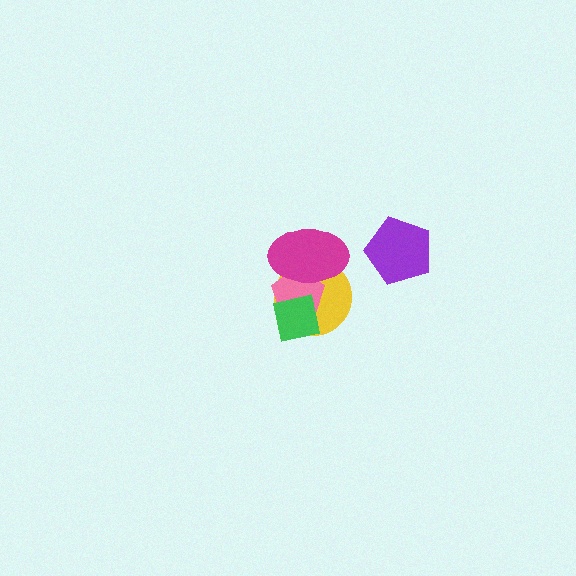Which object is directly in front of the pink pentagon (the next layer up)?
The magenta ellipse is directly in front of the pink pentagon.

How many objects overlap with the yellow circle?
3 objects overlap with the yellow circle.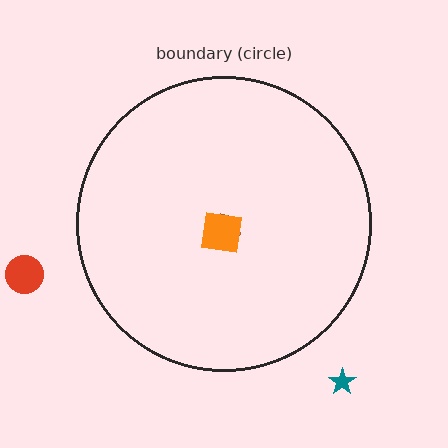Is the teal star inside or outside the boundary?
Outside.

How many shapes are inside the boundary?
2 inside, 2 outside.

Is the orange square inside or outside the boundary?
Inside.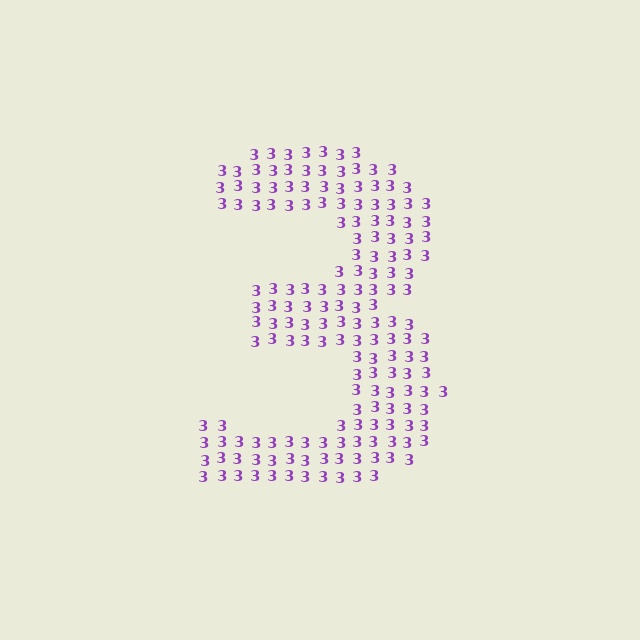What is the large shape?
The large shape is the digit 3.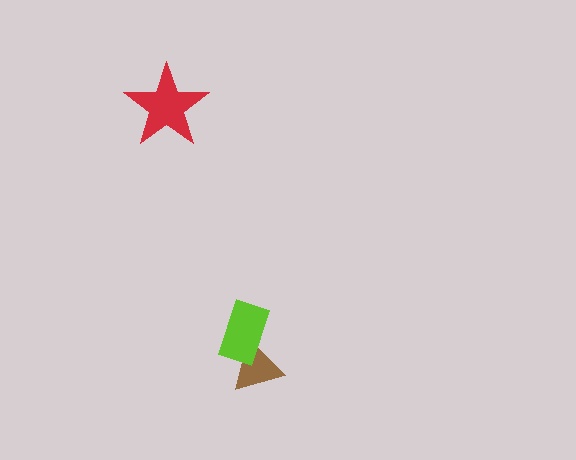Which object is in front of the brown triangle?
The lime rectangle is in front of the brown triangle.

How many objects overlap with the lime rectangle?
1 object overlaps with the lime rectangle.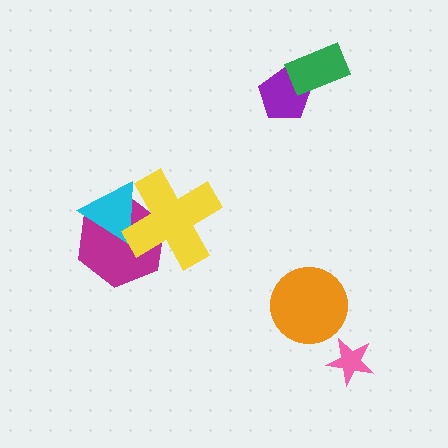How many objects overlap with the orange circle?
0 objects overlap with the orange circle.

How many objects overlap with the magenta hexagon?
2 objects overlap with the magenta hexagon.